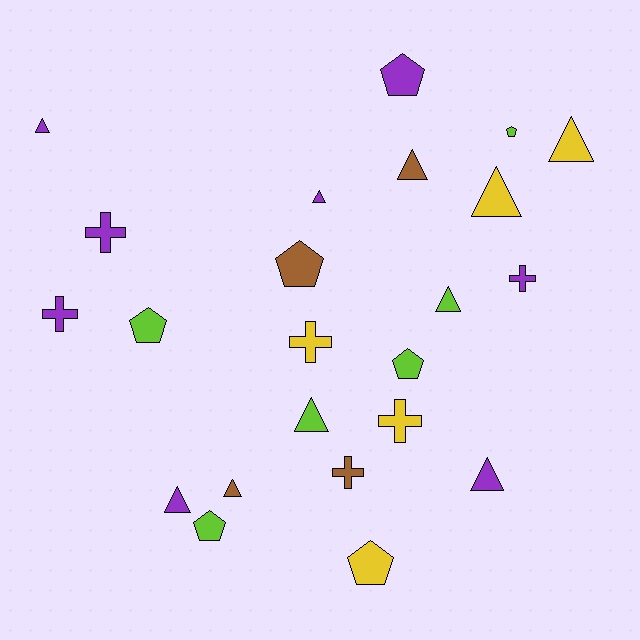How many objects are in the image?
There are 23 objects.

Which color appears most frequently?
Purple, with 8 objects.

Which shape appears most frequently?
Triangle, with 10 objects.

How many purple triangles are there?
There are 4 purple triangles.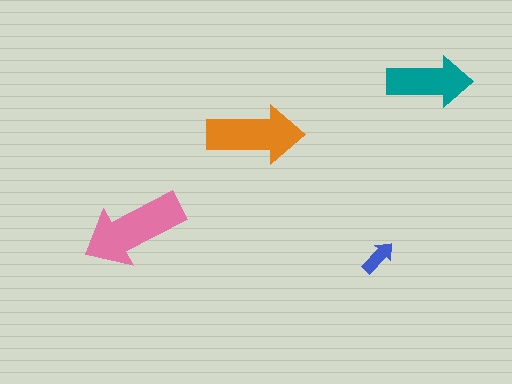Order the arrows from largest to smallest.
the pink one, the orange one, the teal one, the blue one.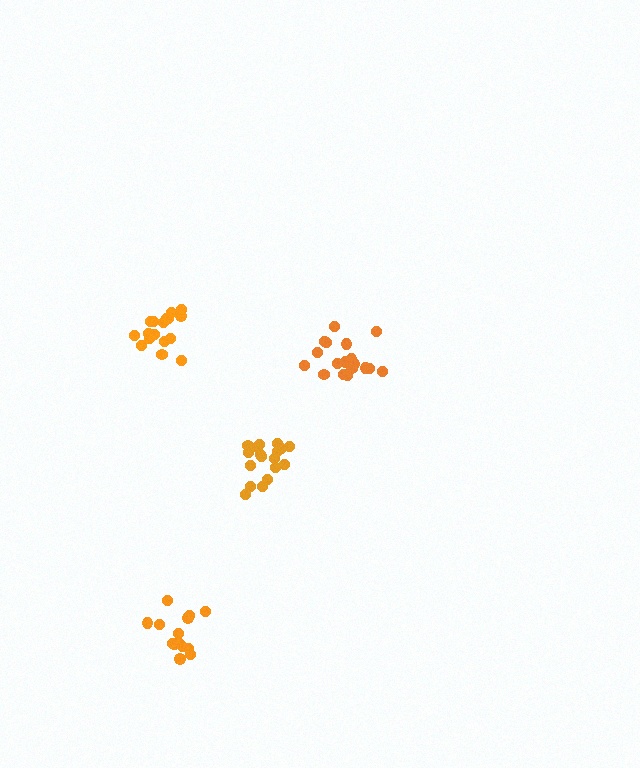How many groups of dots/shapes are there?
There are 4 groups.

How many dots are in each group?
Group 1: 17 dots, Group 2: 18 dots, Group 3: 14 dots, Group 4: 18 dots (67 total).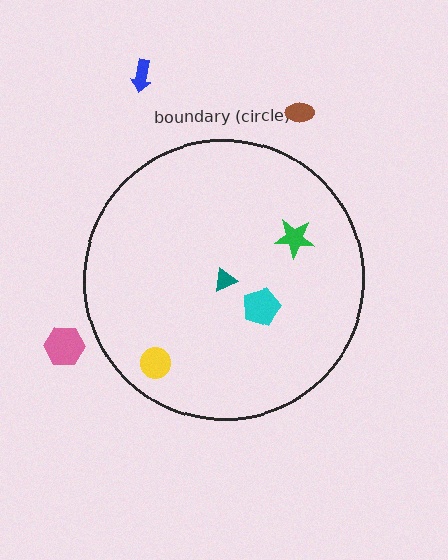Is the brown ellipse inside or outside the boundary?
Outside.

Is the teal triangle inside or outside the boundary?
Inside.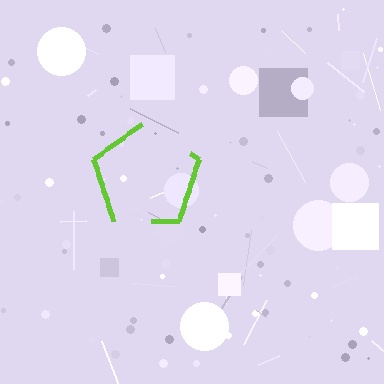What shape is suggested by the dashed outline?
The dashed outline suggests a pentagon.